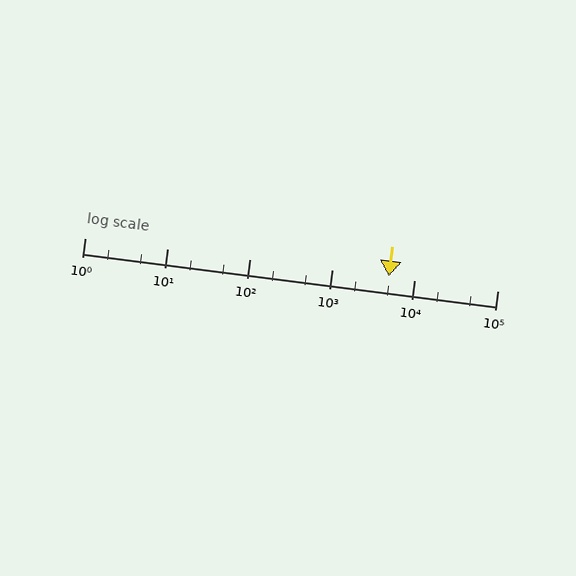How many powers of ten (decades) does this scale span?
The scale spans 5 decades, from 1 to 100000.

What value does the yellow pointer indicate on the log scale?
The pointer indicates approximately 4800.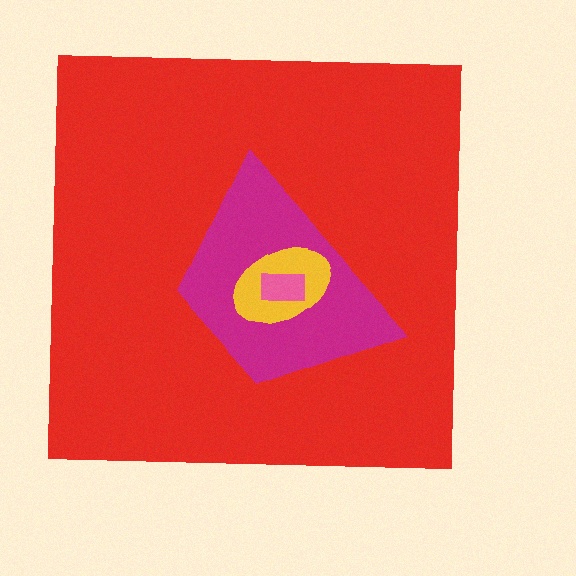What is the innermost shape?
The pink rectangle.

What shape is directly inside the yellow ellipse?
The pink rectangle.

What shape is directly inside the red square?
The magenta trapezoid.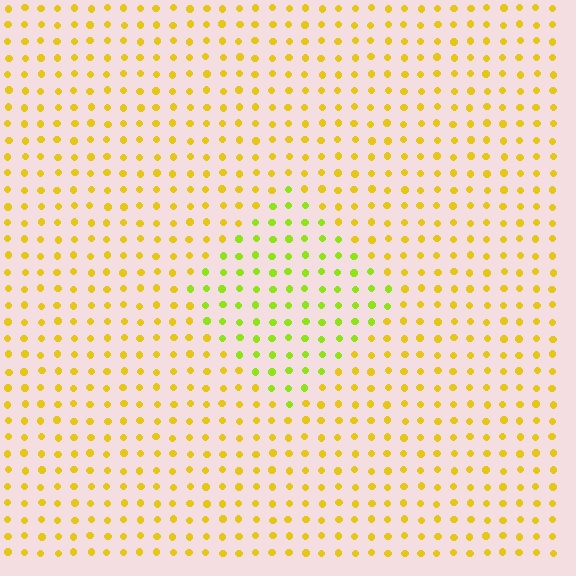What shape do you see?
I see a diamond.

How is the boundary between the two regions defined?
The boundary is defined purely by a slight shift in hue (about 35 degrees). Spacing, size, and orientation are identical on both sides.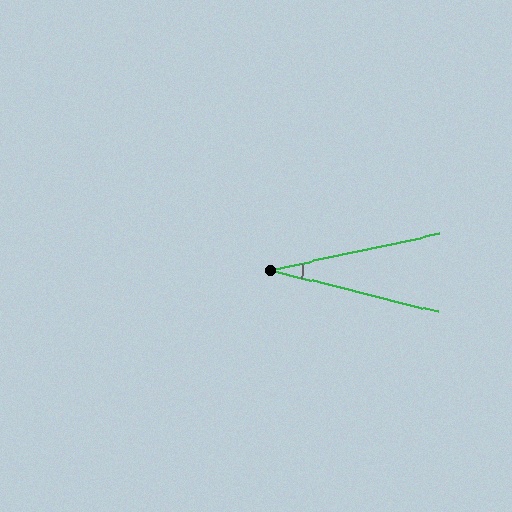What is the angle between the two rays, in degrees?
Approximately 26 degrees.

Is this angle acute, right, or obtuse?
It is acute.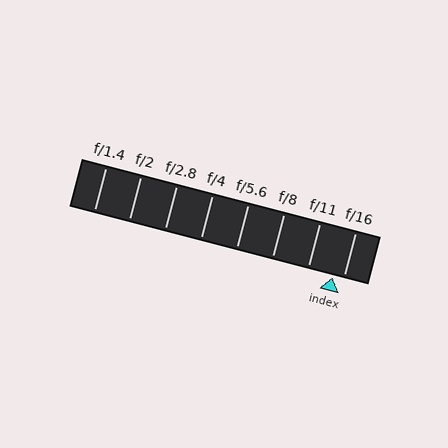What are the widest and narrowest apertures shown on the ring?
The widest aperture shown is f/1.4 and the narrowest is f/16.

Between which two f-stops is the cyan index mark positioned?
The index mark is between f/11 and f/16.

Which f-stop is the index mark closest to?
The index mark is closest to f/16.